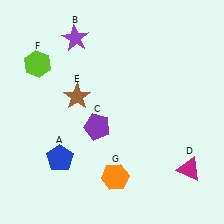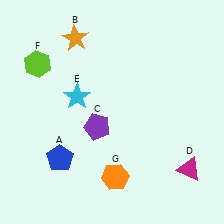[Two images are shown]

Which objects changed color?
B changed from purple to orange. E changed from brown to cyan.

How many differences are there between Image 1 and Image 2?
There are 2 differences between the two images.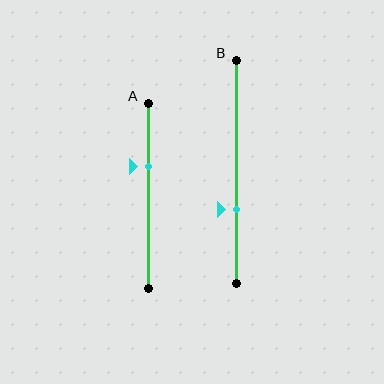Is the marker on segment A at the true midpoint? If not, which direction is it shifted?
No, the marker on segment A is shifted upward by about 16% of the segment length.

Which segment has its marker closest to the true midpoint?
Segment A has its marker closest to the true midpoint.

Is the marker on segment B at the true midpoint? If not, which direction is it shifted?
No, the marker on segment B is shifted downward by about 17% of the segment length.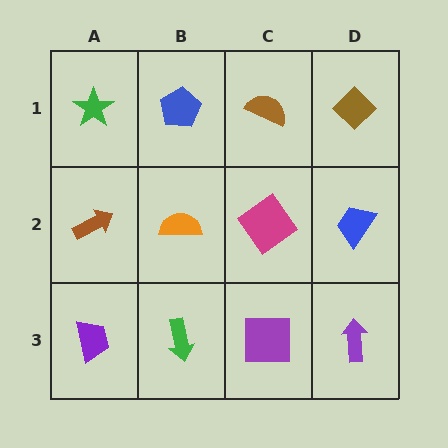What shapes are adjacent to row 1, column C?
A magenta diamond (row 2, column C), a blue pentagon (row 1, column B), a brown diamond (row 1, column D).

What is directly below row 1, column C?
A magenta diamond.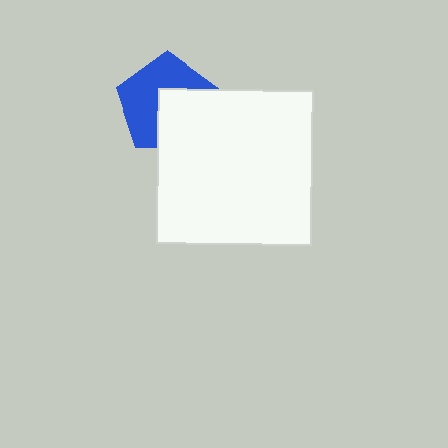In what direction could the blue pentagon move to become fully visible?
The blue pentagon could move toward the upper-left. That would shift it out from behind the white square entirely.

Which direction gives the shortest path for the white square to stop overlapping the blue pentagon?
Moving toward the lower-right gives the shortest separation.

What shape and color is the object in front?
The object in front is a white square.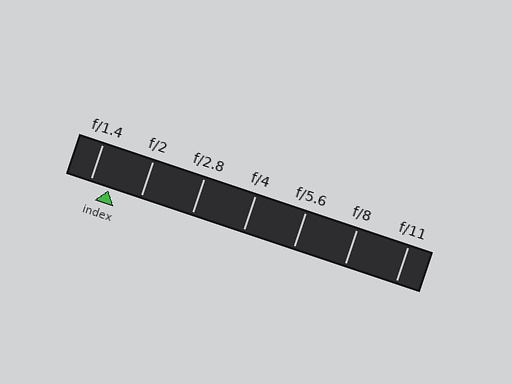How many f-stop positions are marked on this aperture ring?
There are 7 f-stop positions marked.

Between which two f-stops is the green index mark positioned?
The index mark is between f/1.4 and f/2.